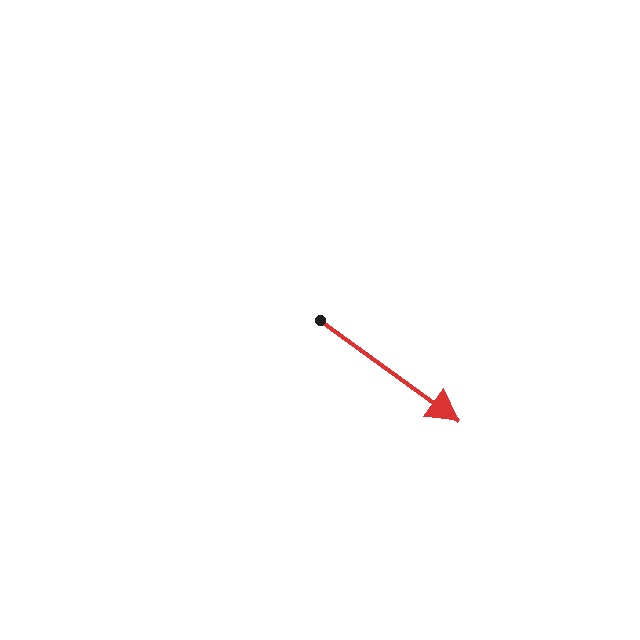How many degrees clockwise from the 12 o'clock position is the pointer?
Approximately 126 degrees.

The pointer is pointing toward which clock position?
Roughly 4 o'clock.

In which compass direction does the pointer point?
Southeast.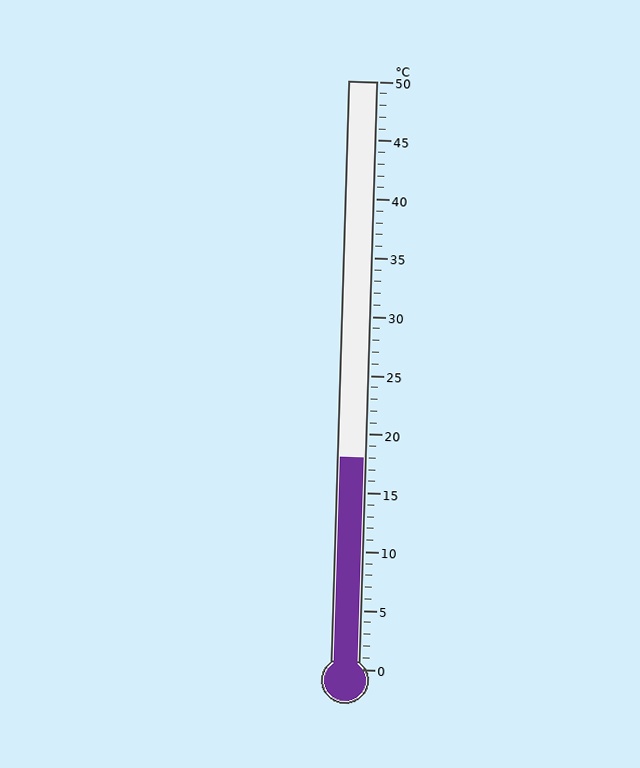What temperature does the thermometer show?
The thermometer shows approximately 18°C.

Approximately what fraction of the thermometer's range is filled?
The thermometer is filled to approximately 35% of its range.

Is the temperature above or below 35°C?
The temperature is below 35°C.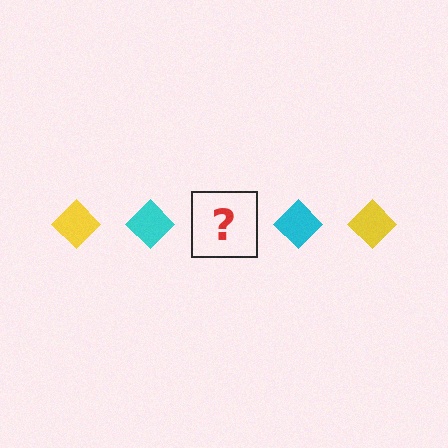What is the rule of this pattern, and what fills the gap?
The rule is that the pattern cycles through yellow, cyan diamonds. The gap should be filled with a yellow diamond.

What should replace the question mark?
The question mark should be replaced with a yellow diamond.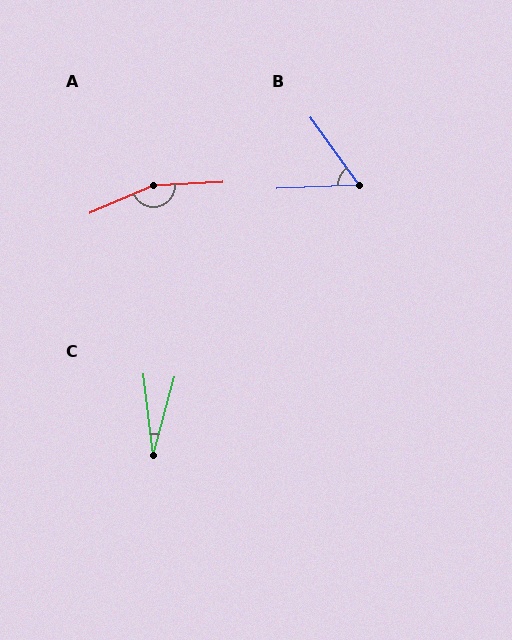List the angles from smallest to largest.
C (22°), B (57°), A (160°).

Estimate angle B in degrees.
Approximately 57 degrees.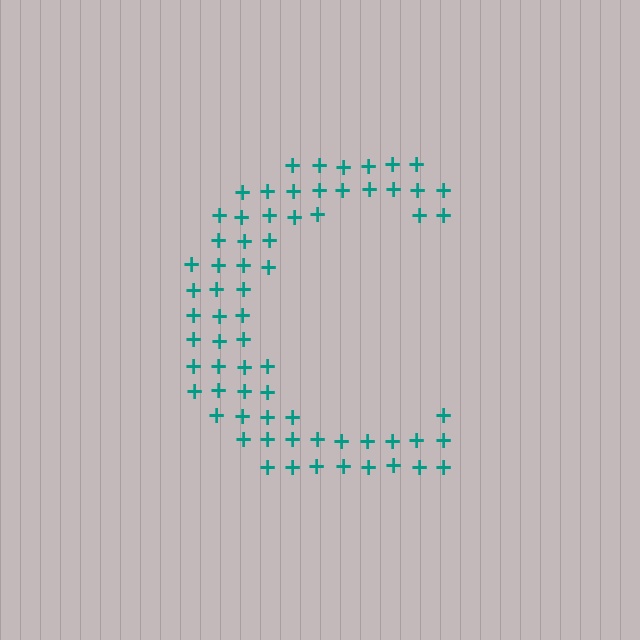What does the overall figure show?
The overall figure shows the letter C.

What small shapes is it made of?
It is made of small plus signs.